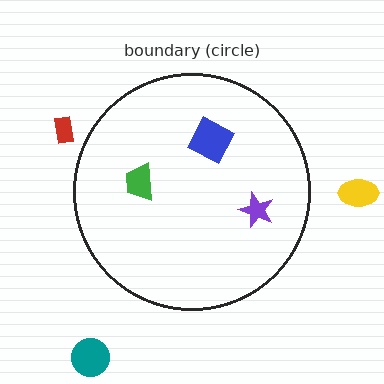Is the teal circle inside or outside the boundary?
Outside.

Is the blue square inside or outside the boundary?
Inside.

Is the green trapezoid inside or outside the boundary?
Inside.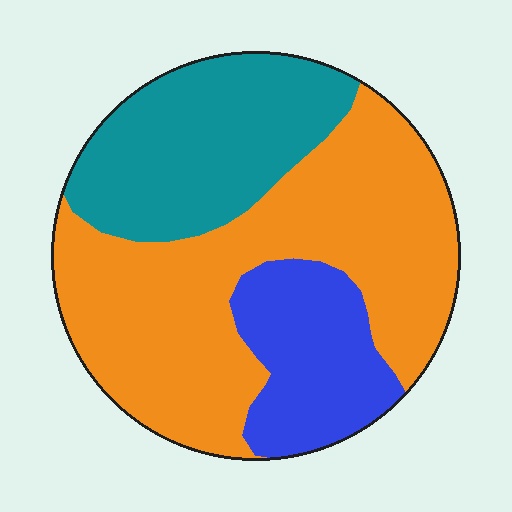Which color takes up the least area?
Blue, at roughly 20%.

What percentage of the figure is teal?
Teal takes up about one quarter (1/4) of the figure.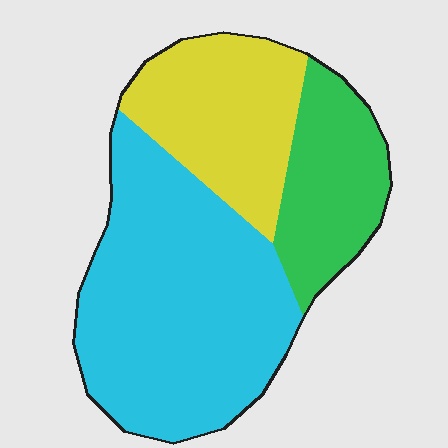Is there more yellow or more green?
Yellow.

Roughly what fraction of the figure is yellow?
Yellow covers around 25% of the figure.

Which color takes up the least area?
Green, at roughly 20%.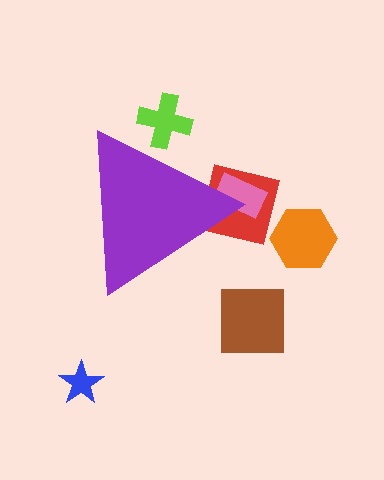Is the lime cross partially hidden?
Yes, the lime cross is partially hidden behind the purple triangle.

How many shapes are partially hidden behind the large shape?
3 shapes are partially hidden.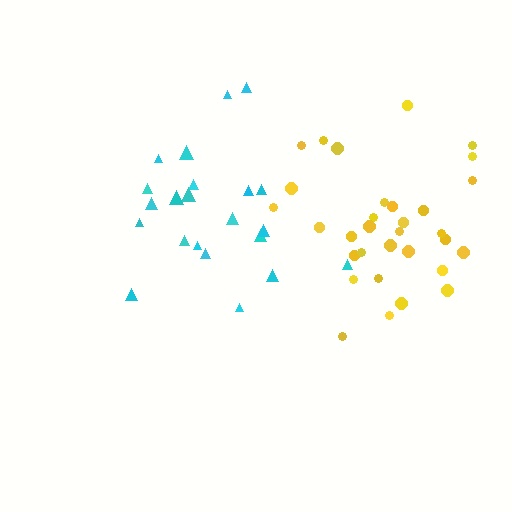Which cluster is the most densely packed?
Yellow.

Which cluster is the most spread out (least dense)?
Cyan.